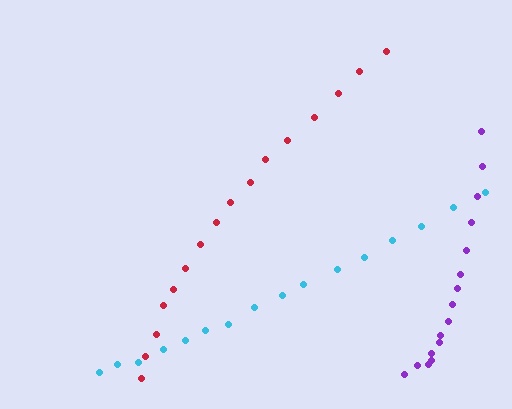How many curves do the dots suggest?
There are 3 distinct paths.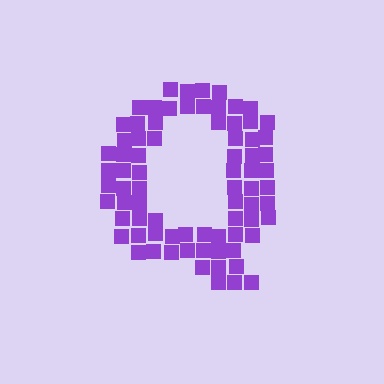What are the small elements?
The small elements are squares.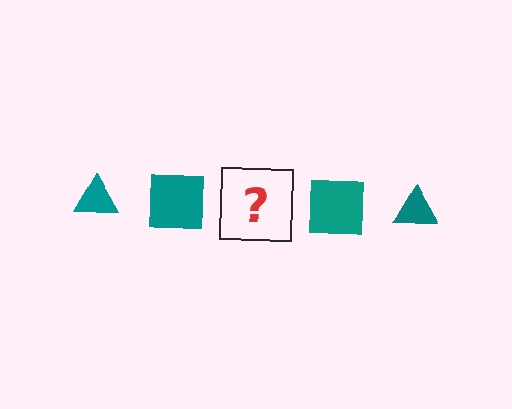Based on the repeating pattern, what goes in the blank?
The blank should be a teal triangle.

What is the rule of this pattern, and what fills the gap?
The rule is that the pattern cycles through triangle, square shapes in teal. The gap should be filled with a teal triangle.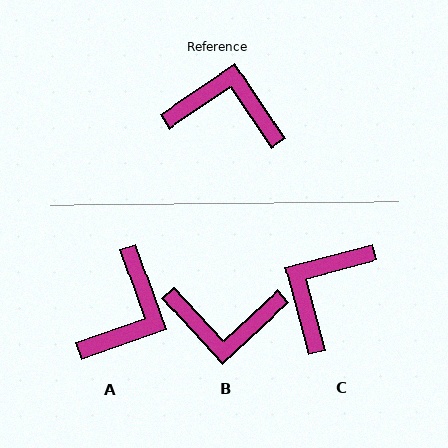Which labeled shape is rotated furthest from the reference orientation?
B, about 171 degrees away.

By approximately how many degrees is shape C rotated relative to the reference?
Approximately 71 degrees counter-clockwise.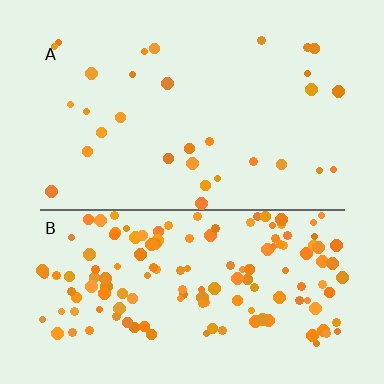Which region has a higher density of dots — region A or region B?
B (the bottom).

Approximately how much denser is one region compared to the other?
Approximately 4.8× — region B over region A.